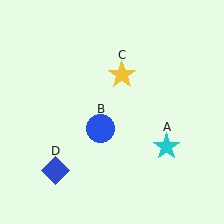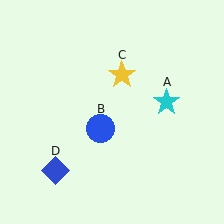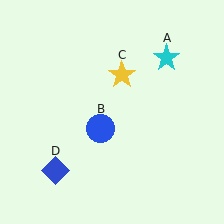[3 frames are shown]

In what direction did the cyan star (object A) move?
The cyan star (object A) moved up.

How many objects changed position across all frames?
1 object changed position: cyan star (object A).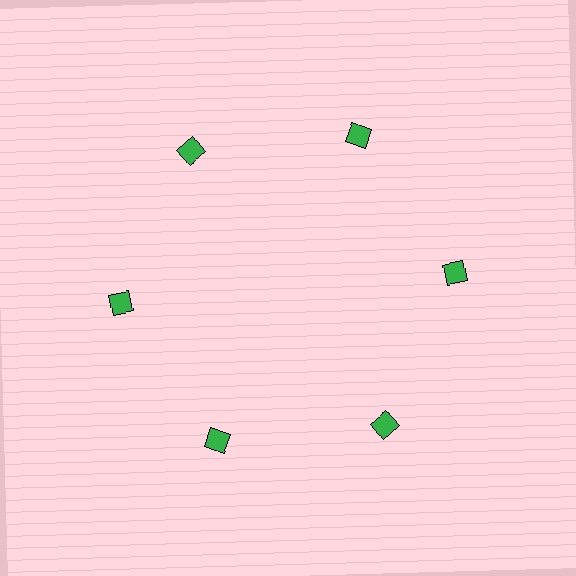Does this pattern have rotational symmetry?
Yes, this pattern has 6-fold rotational symmetry. It looks the same after rotating 60 degrees around the center.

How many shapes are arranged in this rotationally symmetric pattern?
There are 6 shapes, arranged in 6 groups of 1.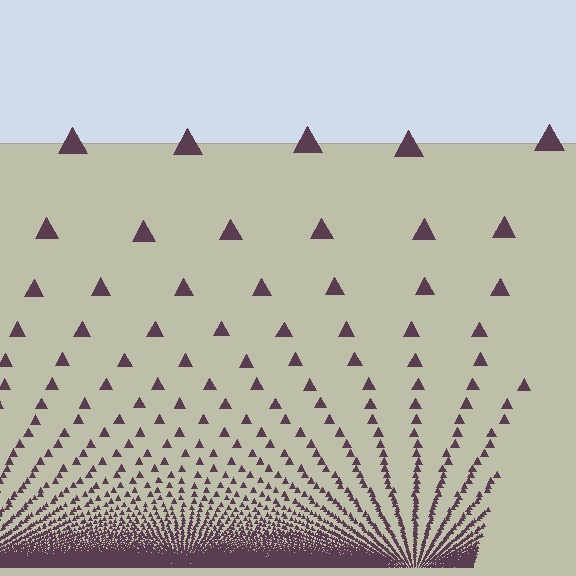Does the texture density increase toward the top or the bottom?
Density increases toward the bottom.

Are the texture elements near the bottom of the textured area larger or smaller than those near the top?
Smaller. The gradient is inverted — elements near the bottom are smaller and denser.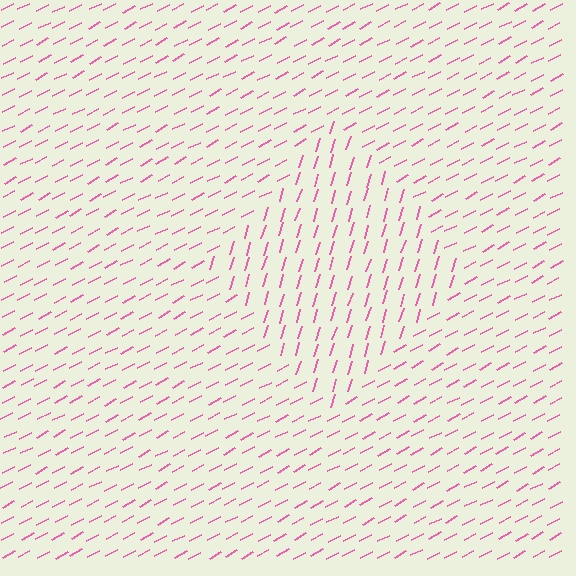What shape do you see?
I see a diamond.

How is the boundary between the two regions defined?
The boundary is defined purely by a change in line orientation (approximately 45 degrees difference). All lines are the same color and thickness.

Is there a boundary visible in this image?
Yes, there is a texture boundary formed by a change in line orientation.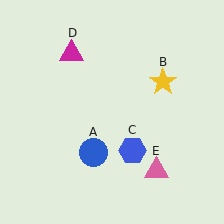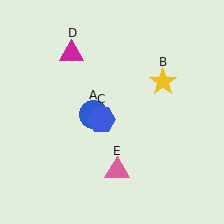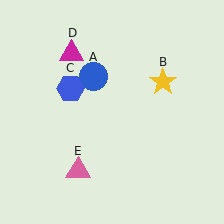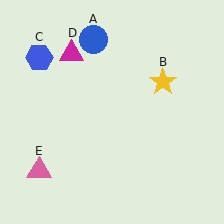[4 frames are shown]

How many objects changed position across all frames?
3 objects changed position: blue circle (object A), blue hexagon (object C), pink triangle (object E).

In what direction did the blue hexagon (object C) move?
The blue hexagon (object C) moved up and to the left.